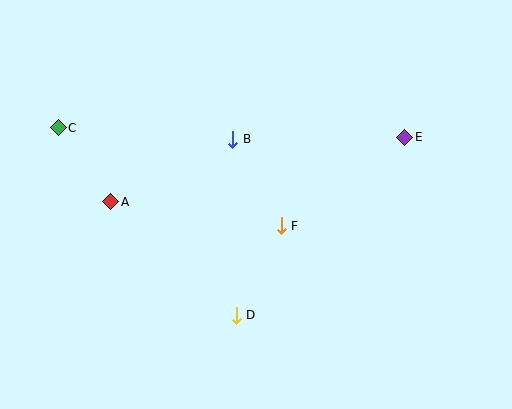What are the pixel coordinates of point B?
Point B is at (233, 139).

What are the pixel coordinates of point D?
Point D is at (236, 315).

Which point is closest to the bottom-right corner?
Point D is closest to the bottom-right corner.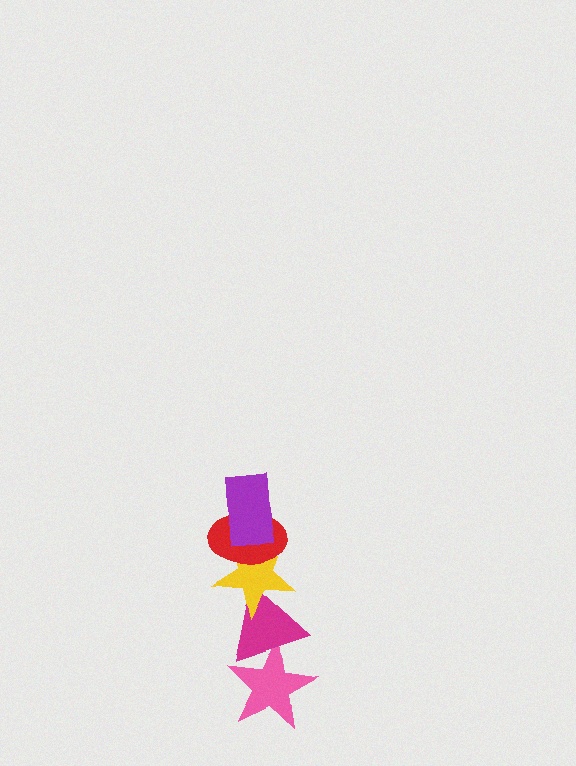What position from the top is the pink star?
The pink star is 5th from the top.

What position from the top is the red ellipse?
The red ellipse is 2nd from the top.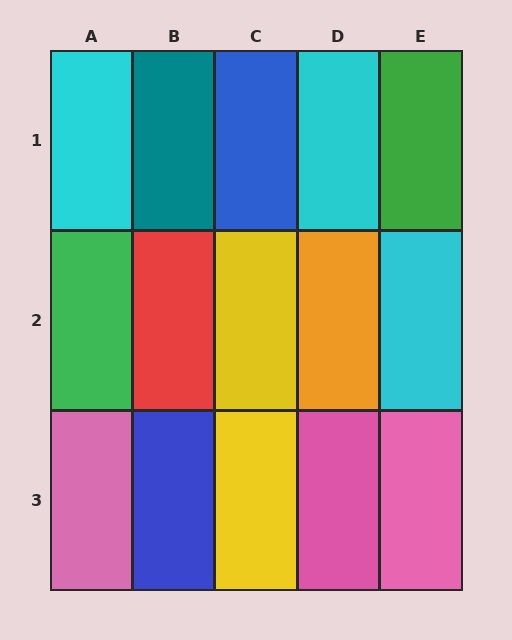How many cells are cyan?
3 cells are cyan.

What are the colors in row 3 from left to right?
Pink, blue, yellow, pink, pink.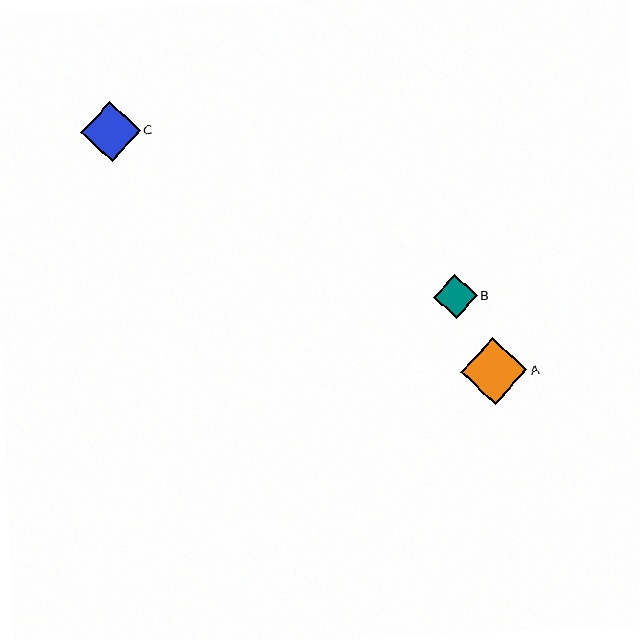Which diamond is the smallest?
Diamond B is the smallest with a size of approximately 44 pixels.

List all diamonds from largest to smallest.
From largest to smallest: A, C, B.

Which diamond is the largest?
Diamond A is the largest with a size of approximately 67 pixels.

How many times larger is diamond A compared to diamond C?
Diamond A is approximately 1.1 times the size of diamond C.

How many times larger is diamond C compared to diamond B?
Diamond C is approximately 1.4 times the size of diamond B.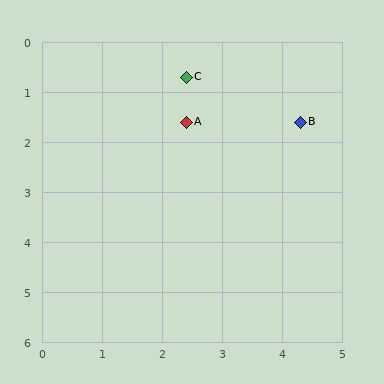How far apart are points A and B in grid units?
Points A and B are about 1.9 grid units apart.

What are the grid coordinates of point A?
Point A is at approximately (2.4, 1.6).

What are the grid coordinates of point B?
Point B is at approximately (4.3, 1.6).